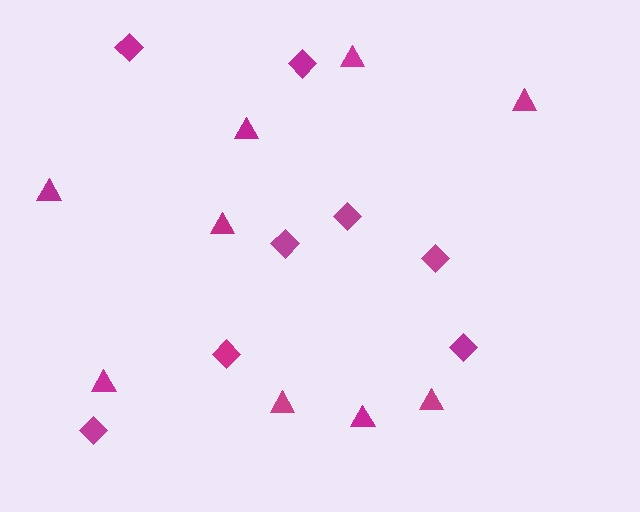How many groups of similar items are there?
There are 2 groups: one group of diamonds (8) and one group of triangles (9).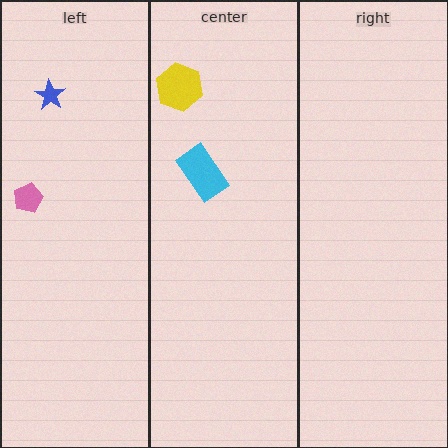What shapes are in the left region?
The pink pentagon, the blue star.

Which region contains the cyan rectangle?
The center region.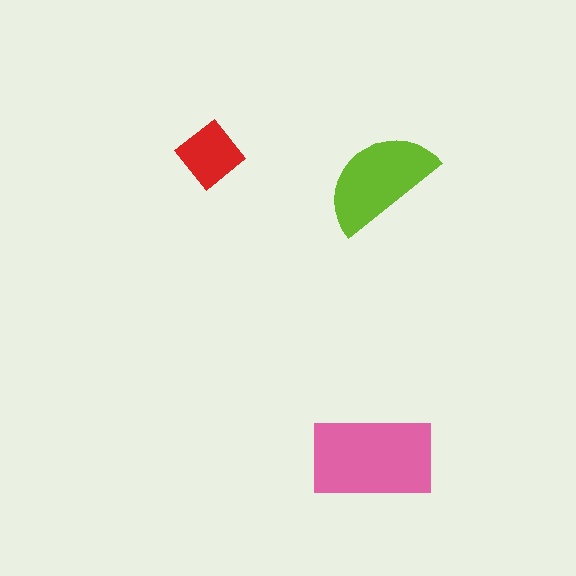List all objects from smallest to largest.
The red diamond, the lime semicircle, the pink rectangle.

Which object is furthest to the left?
The red diamond is leftmost.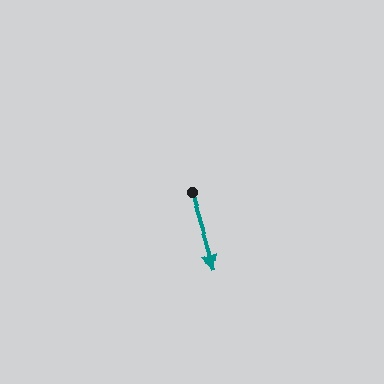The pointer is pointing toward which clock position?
Roughly 5 o'clock.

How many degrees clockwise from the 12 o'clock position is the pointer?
Approximately 163 degrees.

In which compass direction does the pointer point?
South.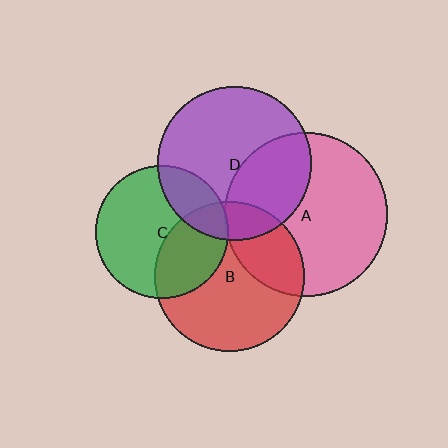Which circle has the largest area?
Circle A (pink).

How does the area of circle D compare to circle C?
Approximately 1.3 times.